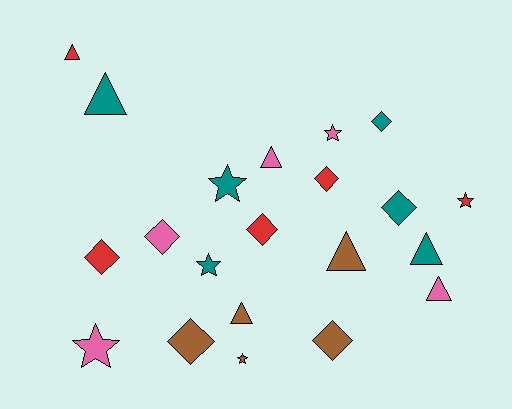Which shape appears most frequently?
Diamond, with 8 objects.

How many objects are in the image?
There are 21 objects.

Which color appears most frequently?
Teal, with 6 objects.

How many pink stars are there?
There are 2 pink stars.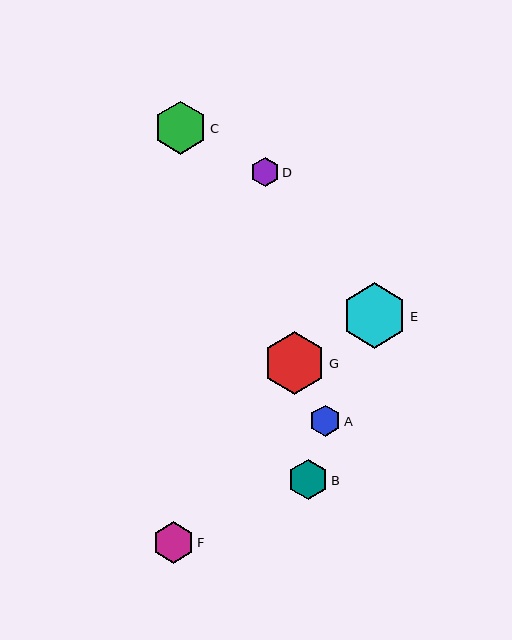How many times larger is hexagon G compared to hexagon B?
Hexagon G is approximately 1.6 times the size of hexagon B.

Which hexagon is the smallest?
Hexagon D is the smallest with a size of approximately 29 pixels.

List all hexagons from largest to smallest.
From largest to smallest: E, G, C, F, B, A, D.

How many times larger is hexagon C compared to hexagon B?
Hexagon C is approximately 1.3 times the size of hexagon B.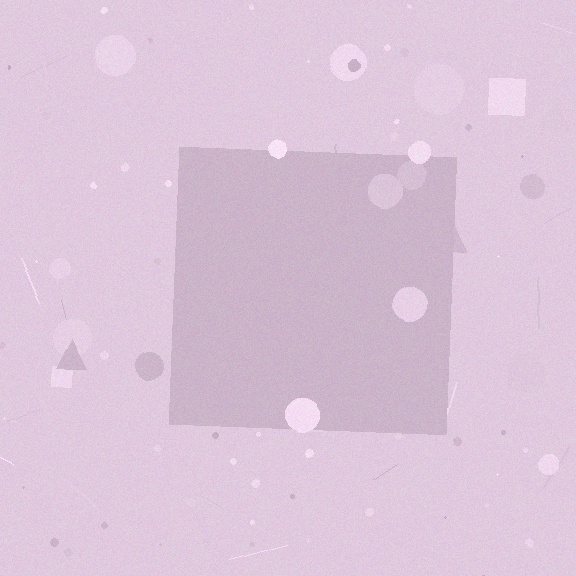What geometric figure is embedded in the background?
A square is embedded in the background.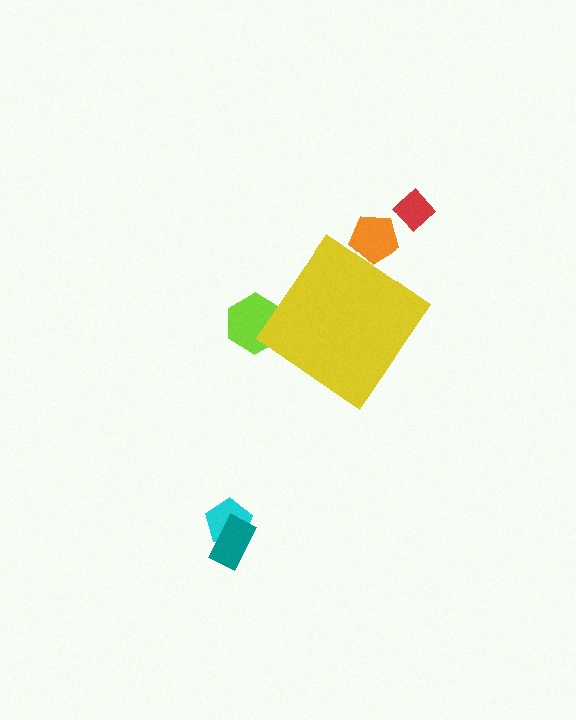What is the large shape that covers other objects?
A yellow diamond.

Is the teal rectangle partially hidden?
No, the teal rectangle is fully visible.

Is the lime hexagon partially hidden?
Yes, the lime hexagon is partially hidden behind the yellow diamond.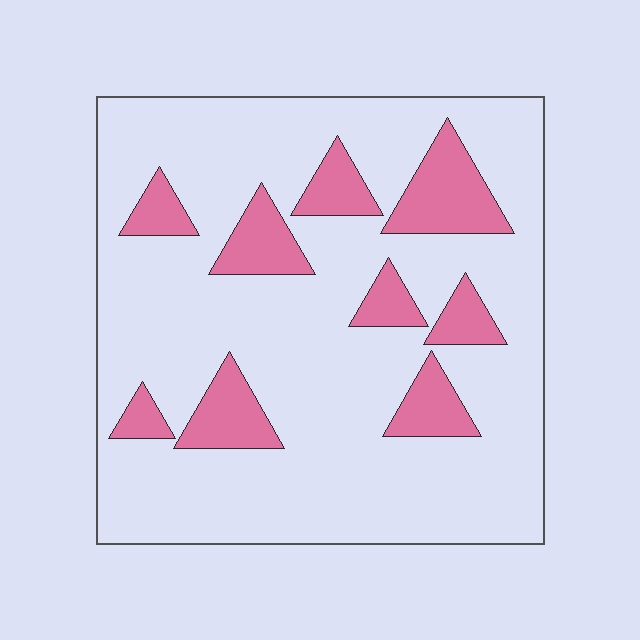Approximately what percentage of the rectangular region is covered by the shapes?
Approximately 20%.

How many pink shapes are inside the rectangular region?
9.